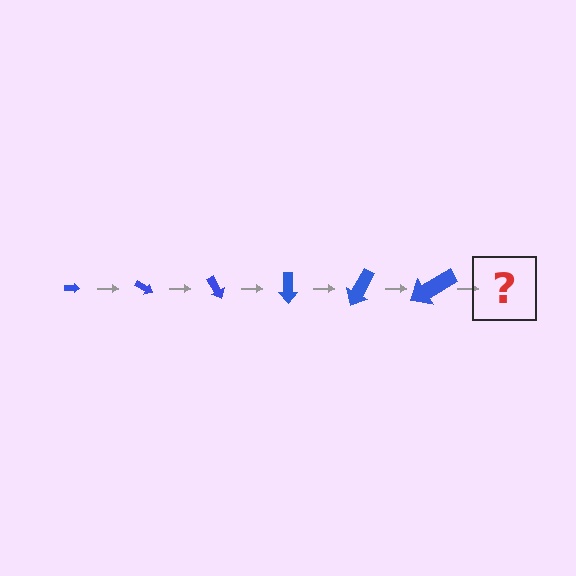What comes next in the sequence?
The next element should be an arrow, larger than the previous one and rotated 180 degrees from the start.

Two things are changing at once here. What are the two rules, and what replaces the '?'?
The two rules are that the arrow grows larger each step and it rotates 30 degrees each step. The '?' should be an arrow, larger than the previous one and rotated 180 degrees from the start.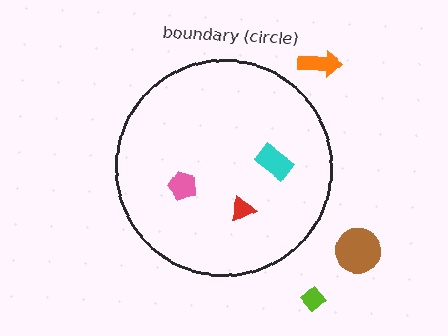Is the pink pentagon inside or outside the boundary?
Inside.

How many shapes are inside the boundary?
3 inside, 3 outside.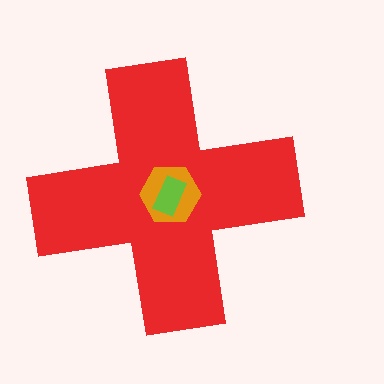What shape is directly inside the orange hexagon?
The lime rectangle.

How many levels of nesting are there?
3.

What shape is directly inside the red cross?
The orange hexagon.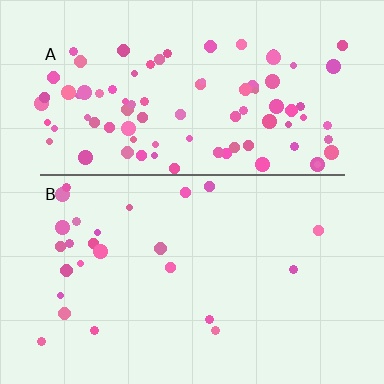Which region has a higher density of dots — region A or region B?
A (the top).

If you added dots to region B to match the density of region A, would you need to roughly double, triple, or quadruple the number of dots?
Approximately quadruple.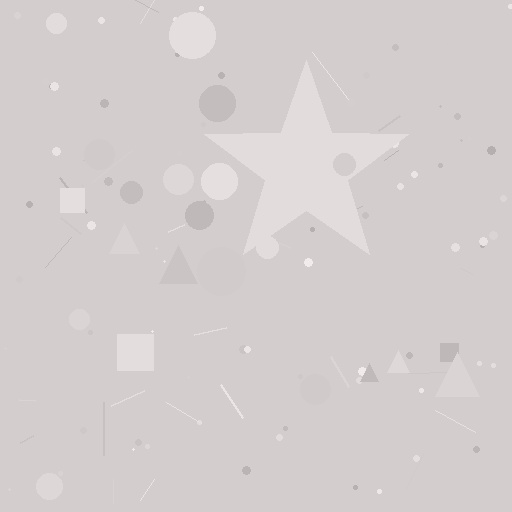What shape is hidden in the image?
A star is hidden in the image.